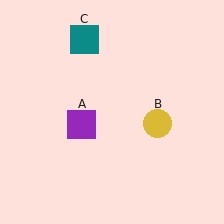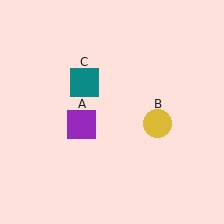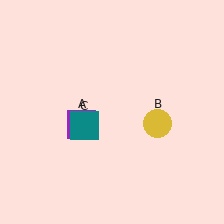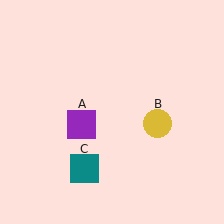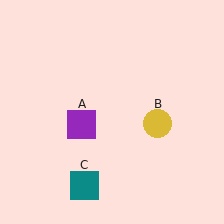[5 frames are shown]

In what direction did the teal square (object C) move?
The teal square (object C) moved down.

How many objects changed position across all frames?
1 object changed position: teal square (object C).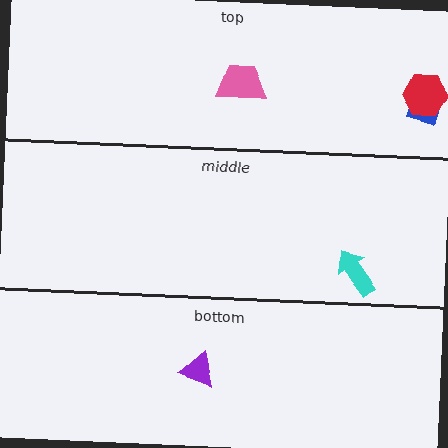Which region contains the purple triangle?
The bottom region.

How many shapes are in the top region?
3.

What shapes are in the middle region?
The cyan arrow.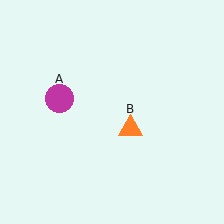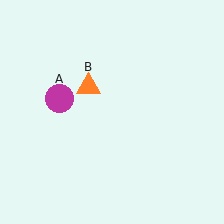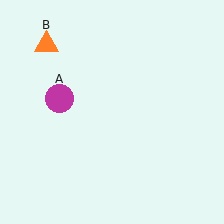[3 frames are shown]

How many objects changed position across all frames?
1 object changed position: orange triangle (object B).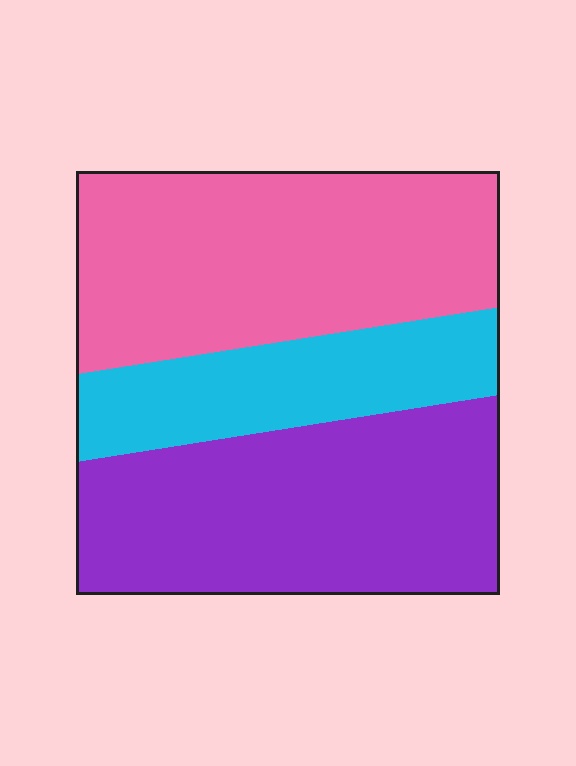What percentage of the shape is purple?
Purple takes up between a quarter and a half of the shape.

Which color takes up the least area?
Cyan, at roughly 20%.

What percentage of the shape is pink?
Pink covers around 40% of the shape.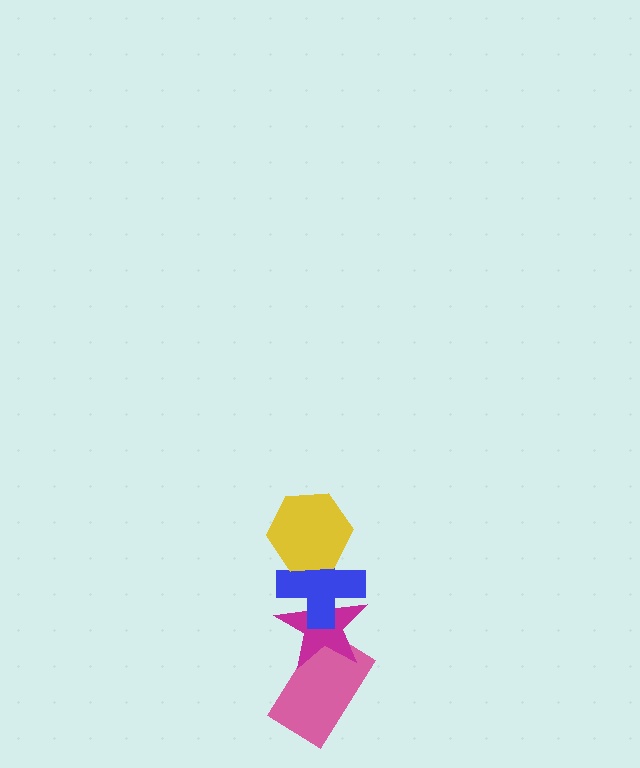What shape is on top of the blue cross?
The yellow hexagon is on top of the blue cross.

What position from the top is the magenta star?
The magenta star is 3rd from the top.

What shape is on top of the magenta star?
The blue cross is on top of the magenta star.